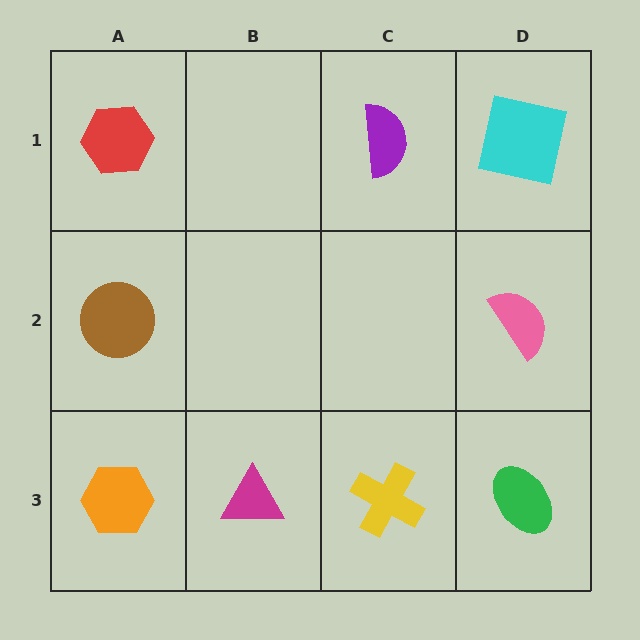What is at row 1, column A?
A red hexagon.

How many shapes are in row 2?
2 shapes.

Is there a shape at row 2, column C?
No, that cell is empty.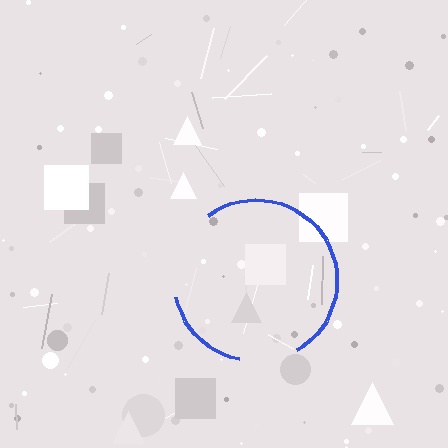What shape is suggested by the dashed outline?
The dashed outline suggests a circle.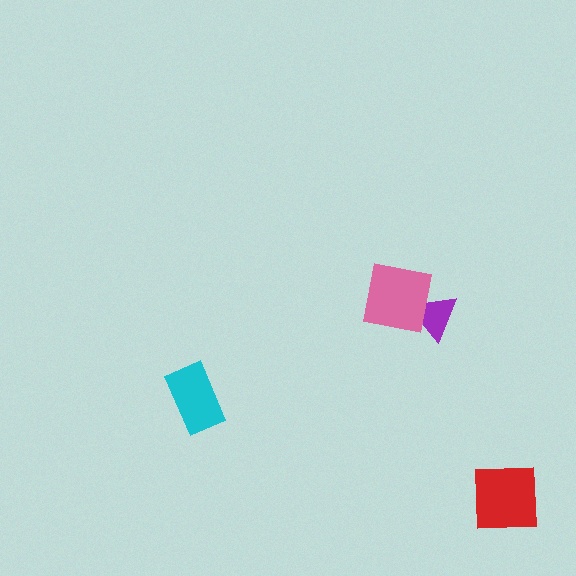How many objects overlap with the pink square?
1 object overlaps with the pink square.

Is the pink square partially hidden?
No, no other shape covers it.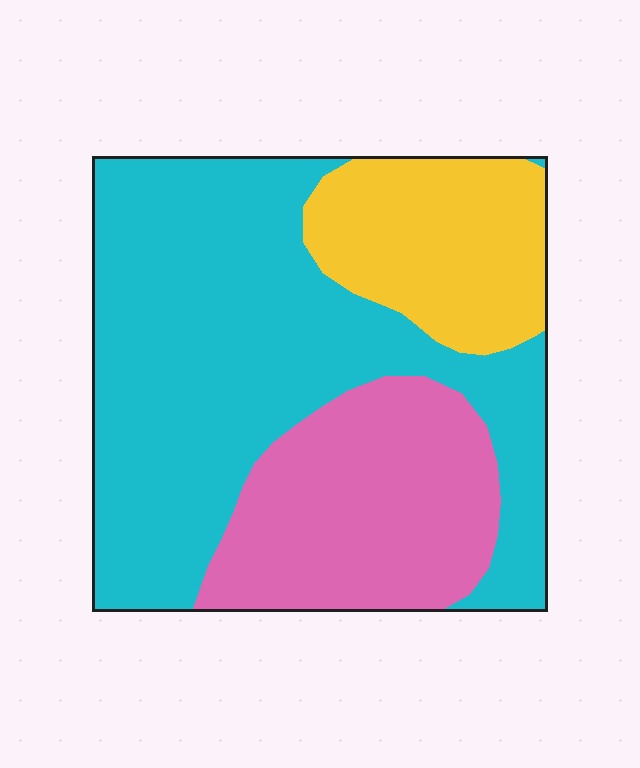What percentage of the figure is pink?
Pink takes up between a quarter and a half of the figure.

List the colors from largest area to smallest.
From largest to smallest: cyan, pink, yellow.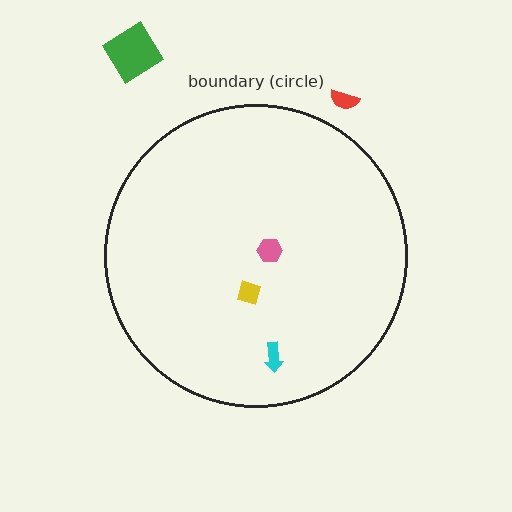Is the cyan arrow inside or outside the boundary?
Inside.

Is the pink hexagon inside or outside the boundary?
Inside.